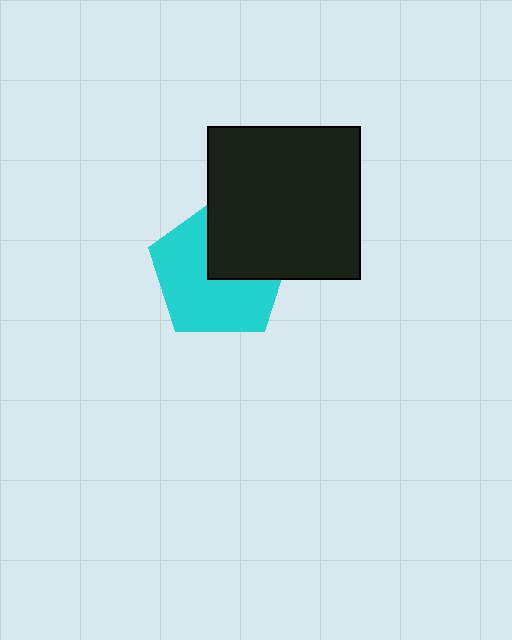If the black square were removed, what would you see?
You would see the complete cyan pentagon.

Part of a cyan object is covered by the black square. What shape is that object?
It is a pentagon.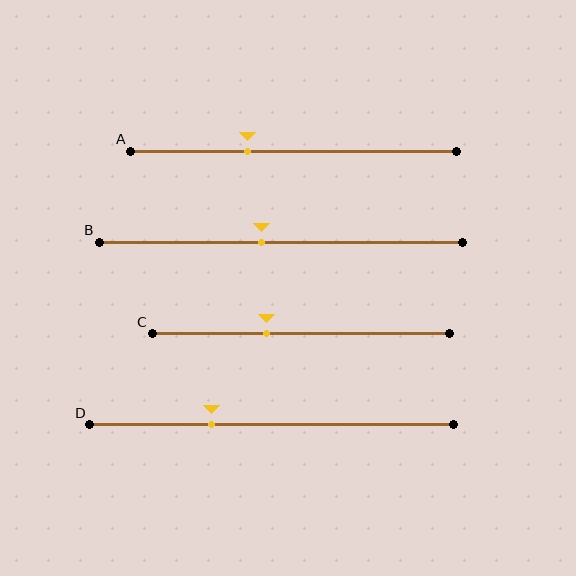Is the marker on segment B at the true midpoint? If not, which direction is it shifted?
No, the marker on segment B is shifted to the left by about 5% of the segment length.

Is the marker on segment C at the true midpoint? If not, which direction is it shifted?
No, the marker on segment C is shifted to the left by about 12% of the segment length.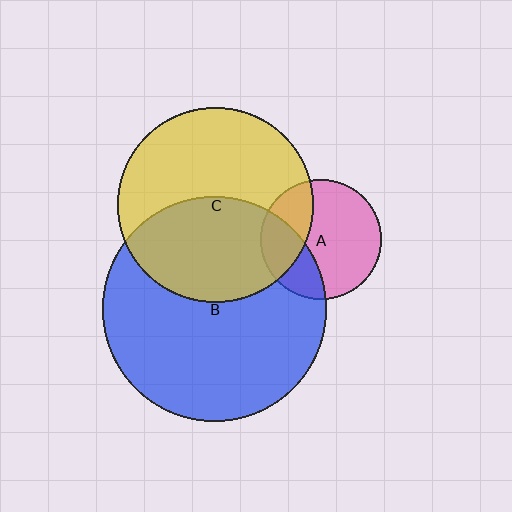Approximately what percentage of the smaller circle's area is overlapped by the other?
Approximately 30%.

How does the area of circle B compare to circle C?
Approximately 1.3 times.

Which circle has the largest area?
Circle B (blue).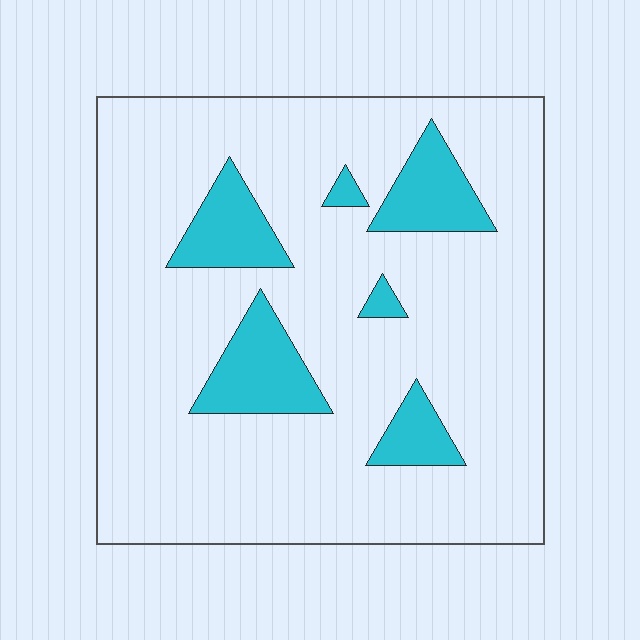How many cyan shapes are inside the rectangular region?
6.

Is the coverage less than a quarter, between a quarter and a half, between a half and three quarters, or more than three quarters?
Less than a quarter.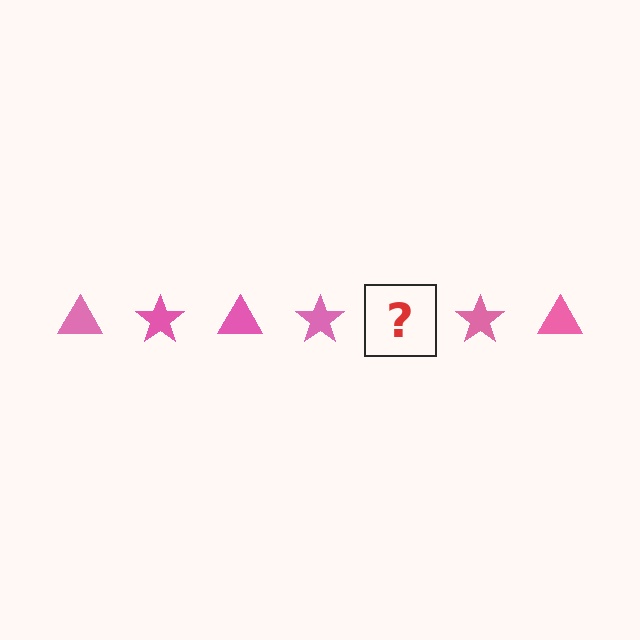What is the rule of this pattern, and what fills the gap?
The rule is that the pattern cycles through triangle, star shapes in pink. The gap should be filled with a pink triangle.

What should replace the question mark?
The question mark should be replaced with a pink triangle.